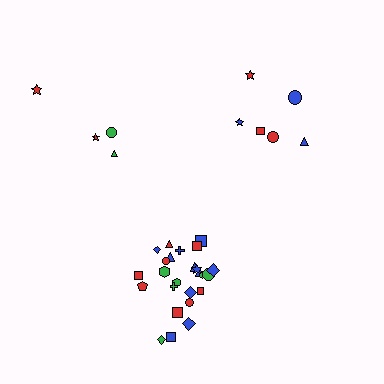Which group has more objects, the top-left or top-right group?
The top-right group.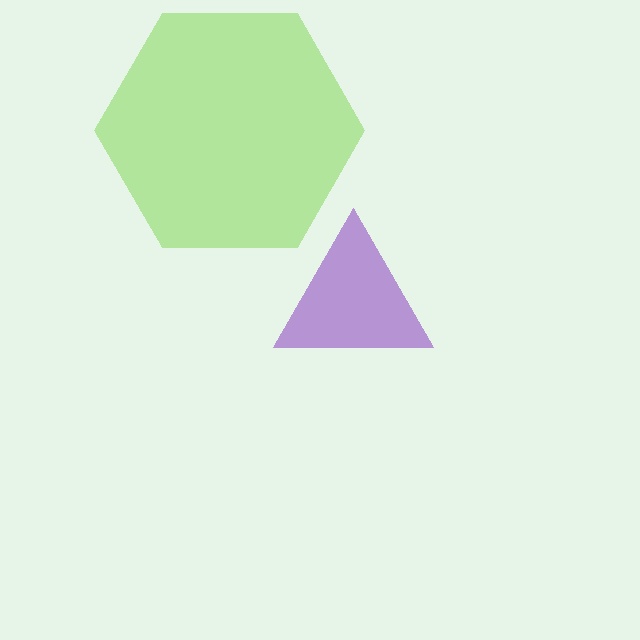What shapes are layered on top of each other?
The layered shapes are: a purple triangle, a lime hexagon.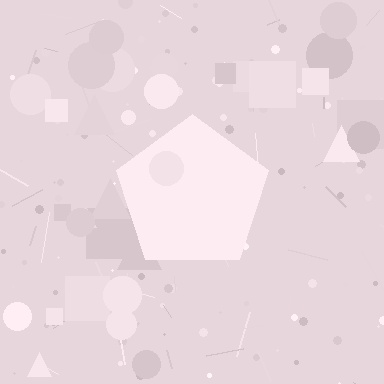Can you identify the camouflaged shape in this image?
The camouflaged shape is a pentagon.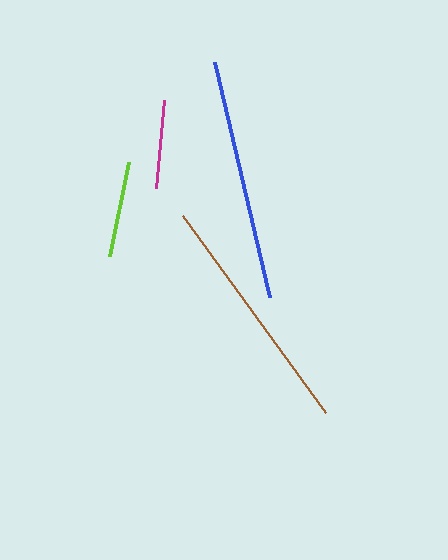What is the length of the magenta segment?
The magenta segment is approximately 89 pixels long.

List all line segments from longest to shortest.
From longest to shortest: brown, blue, lime, magenta.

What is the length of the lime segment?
The lime segment is approximately 96 pixels long.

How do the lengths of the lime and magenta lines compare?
The lime and magenta lines are approximately the same length.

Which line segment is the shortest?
The magenta line is the shortest at approximately 89 pixels.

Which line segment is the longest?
The brown line is the longest at approximately 243 pixels.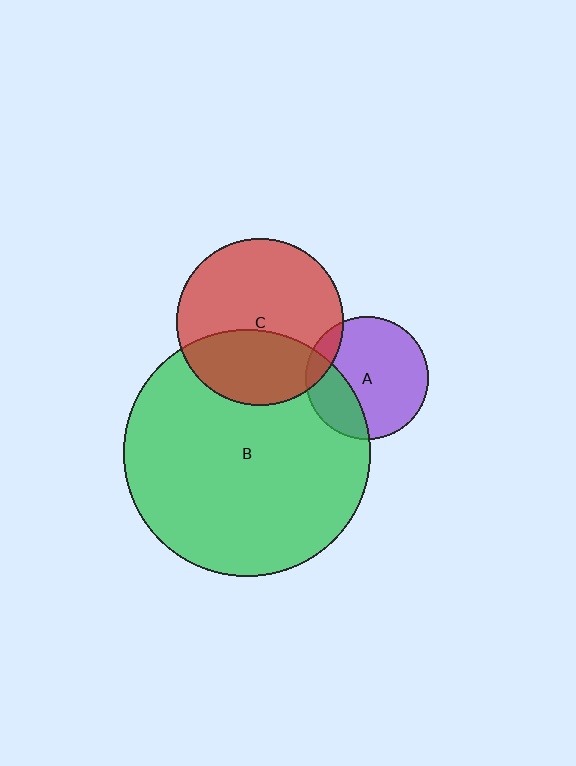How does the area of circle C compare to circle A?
Approximately 1.8 times.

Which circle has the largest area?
Circle B (green).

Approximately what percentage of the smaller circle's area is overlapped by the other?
Approximately 35%.